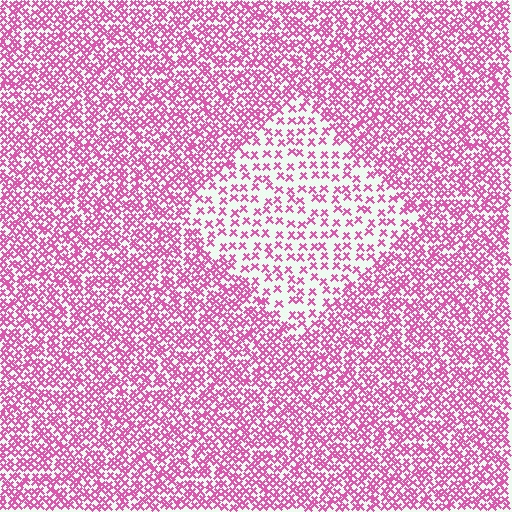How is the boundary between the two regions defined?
The boundary is defined by a change in element density (approximately 2.2x ratio). All elements are the same color, size, and shape.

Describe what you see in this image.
The image contains small pink elements arranged at two different densities. A diamond-shaped region is visible where the elements are less densely packed than the surrounding area.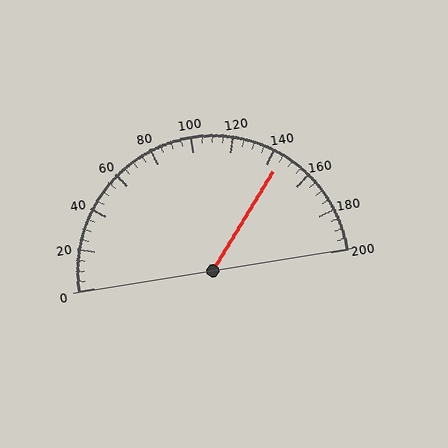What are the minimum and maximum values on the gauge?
The gauge ranges from 0 to 200.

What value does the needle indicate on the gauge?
The needle indicates approximately 145.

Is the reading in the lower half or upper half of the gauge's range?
The reading is in the upper half of the range (0 to 200).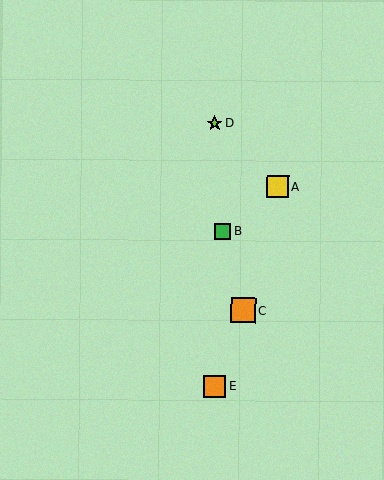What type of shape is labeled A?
Shape A is a yellow square.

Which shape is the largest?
The orange square (labeled C) is the largest.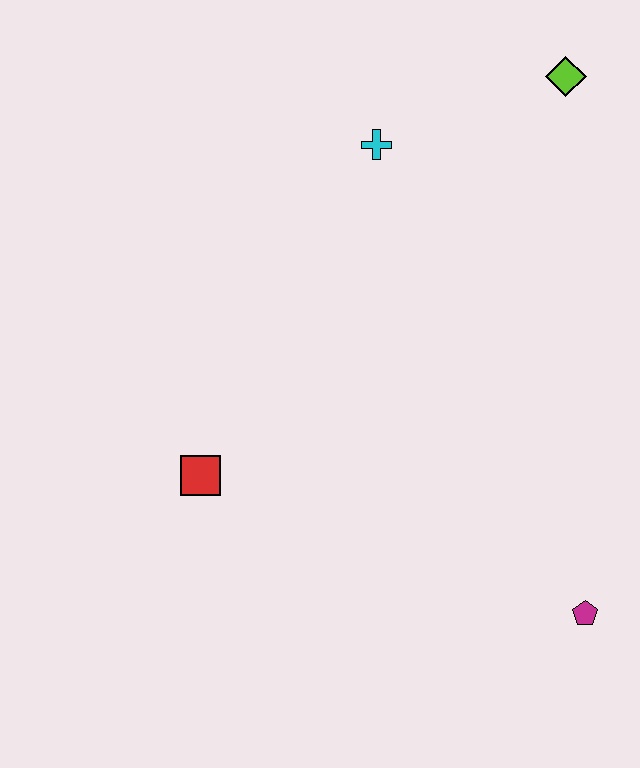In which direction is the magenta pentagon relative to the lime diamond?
The magenta pentagon is below the lime diamond.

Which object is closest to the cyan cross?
The lime diamond is closest to the cyan cross.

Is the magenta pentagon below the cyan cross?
Yes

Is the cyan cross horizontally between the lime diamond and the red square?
Yes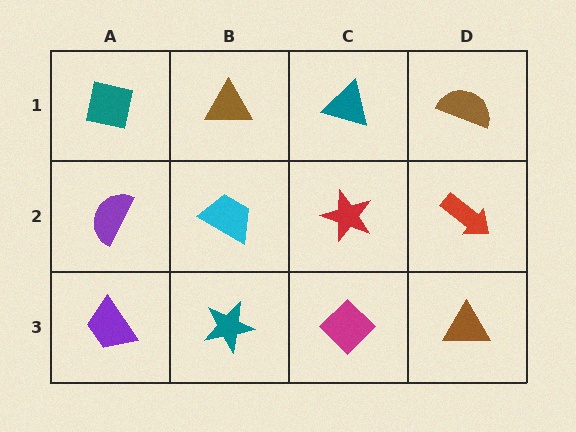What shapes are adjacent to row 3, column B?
A cyan trapezoid (row 2, column B), a purple trapezoid (row 3, column A), a magenta diamond (row 3, column C).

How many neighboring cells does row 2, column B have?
4.